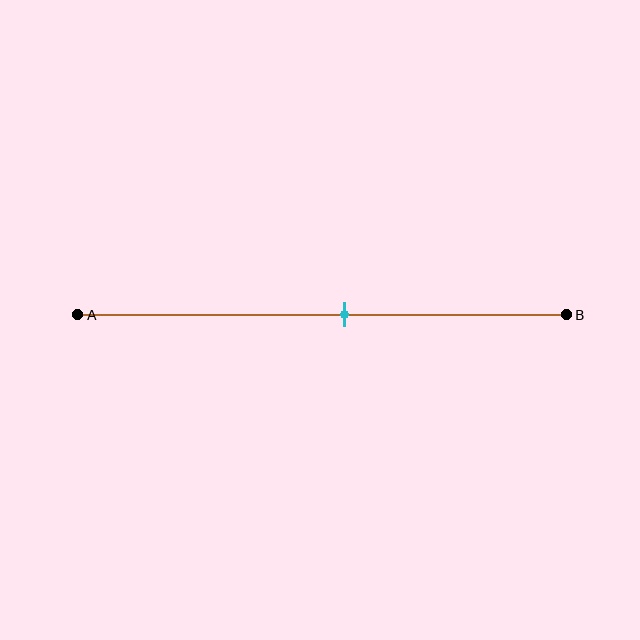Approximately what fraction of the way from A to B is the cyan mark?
The cyan mark is approximately 55% of the way from A to B.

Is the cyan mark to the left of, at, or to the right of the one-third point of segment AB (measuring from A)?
The cyan mark is to the right of the one-third point of segment AB.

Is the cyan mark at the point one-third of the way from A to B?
No, the mark is at about 55% from A, not at the 33% one-third point.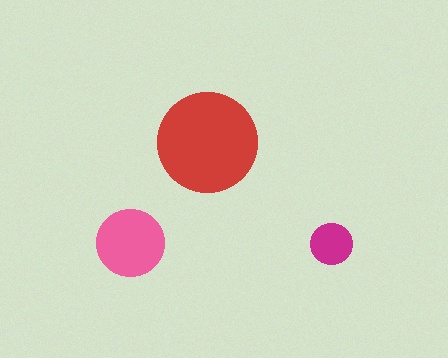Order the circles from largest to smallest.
the red one, the pink one, the magenta one.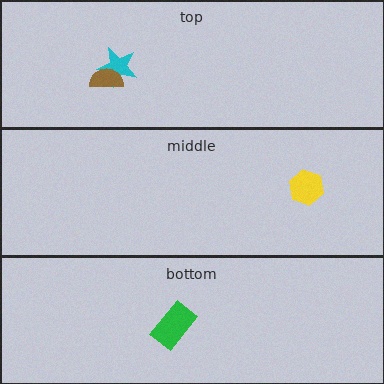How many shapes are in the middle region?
1.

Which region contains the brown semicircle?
The top region.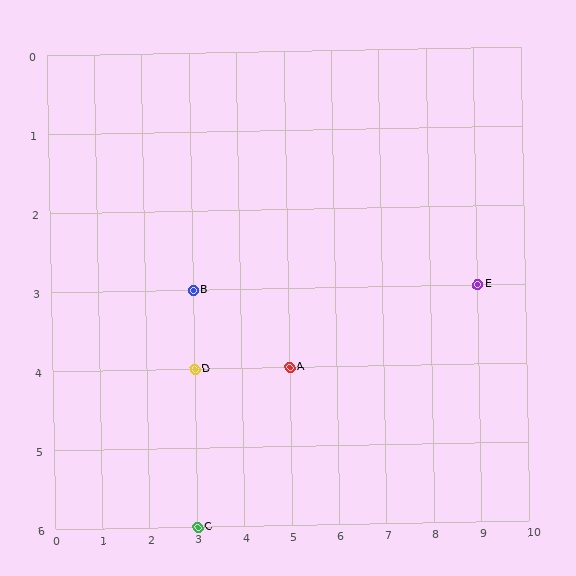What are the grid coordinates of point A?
Point A is at grid coordinates (5, 4).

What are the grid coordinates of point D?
Point D is at grid coordinates (3, 4).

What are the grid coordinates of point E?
Point E is at grid coordinates (9, 3).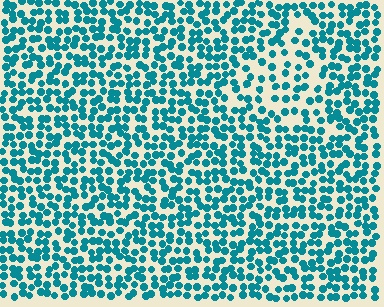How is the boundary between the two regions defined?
The boundary is defined by a change in element density (approximately 1.7x ratio). All elements are the same color, size, and shape.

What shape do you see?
I see a triangle.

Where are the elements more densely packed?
The elements are more densely packed outside the triangle boundary.